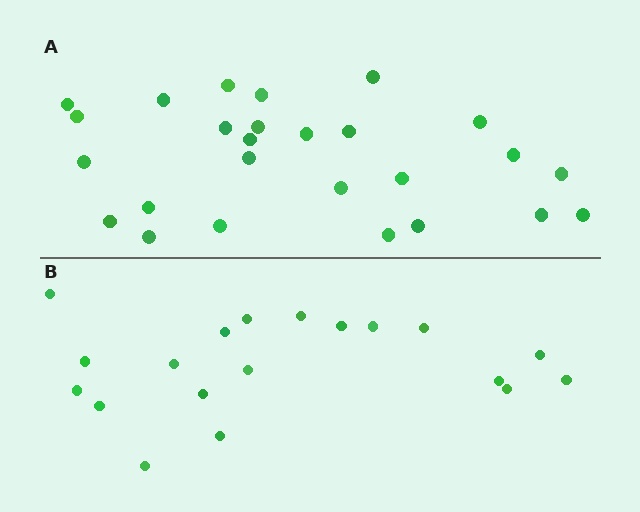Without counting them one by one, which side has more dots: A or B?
Region A (the top region) has more dots.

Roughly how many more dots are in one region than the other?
Region A has roughly 8 or so more dots than region B.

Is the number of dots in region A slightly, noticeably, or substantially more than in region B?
Region A has noticeably more, but not dramatically so. The ratio is roughly 1.4 to 1.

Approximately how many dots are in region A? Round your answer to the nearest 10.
About 30 dots. (The exact count is 26, which rounds to 30.)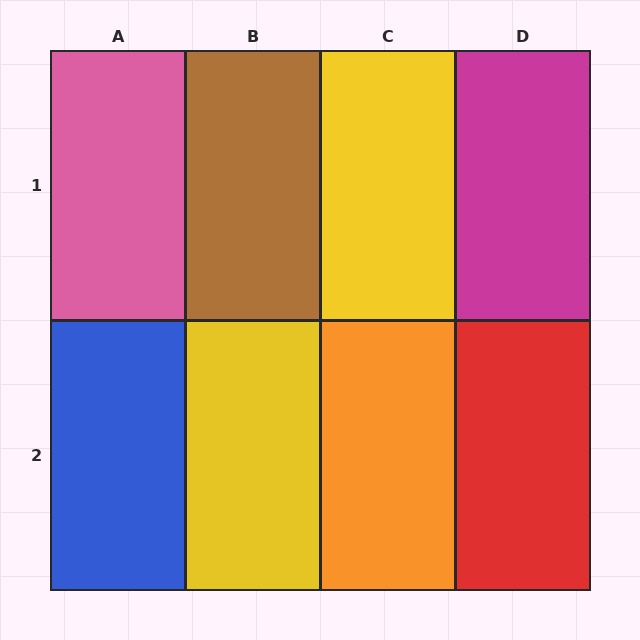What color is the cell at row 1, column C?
Yellow.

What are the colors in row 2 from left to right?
Blue, yellow, orange, red.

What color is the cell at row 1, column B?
Brown.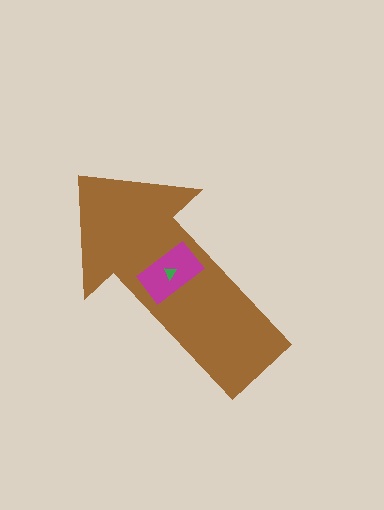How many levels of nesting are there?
3.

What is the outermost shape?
The brown arrow.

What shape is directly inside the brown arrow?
The magenta rectangle.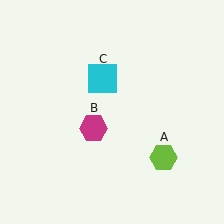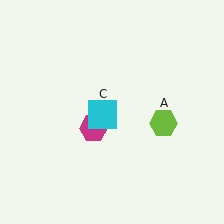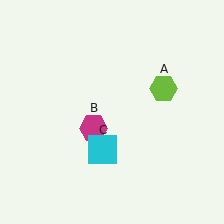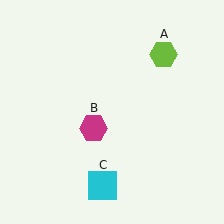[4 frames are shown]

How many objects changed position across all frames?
2 objects changed position: lime hexagon (object A), cyan square (object C).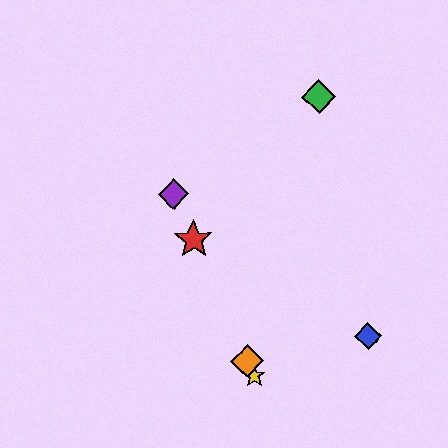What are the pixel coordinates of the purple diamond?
The purple diamond is at (174, 194).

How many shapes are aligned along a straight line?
4 shapes (the red star, the yellow star, the purple diamond, the orange diamond) are aligned along a straight line.